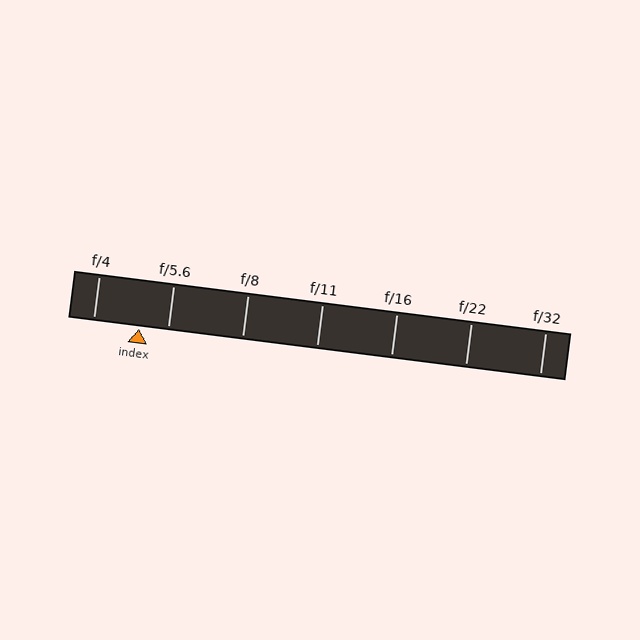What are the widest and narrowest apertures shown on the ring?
The widest aperture shown is f/4 and the narrowest is f/32.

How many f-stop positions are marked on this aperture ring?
There are 7 f-stop positions marked.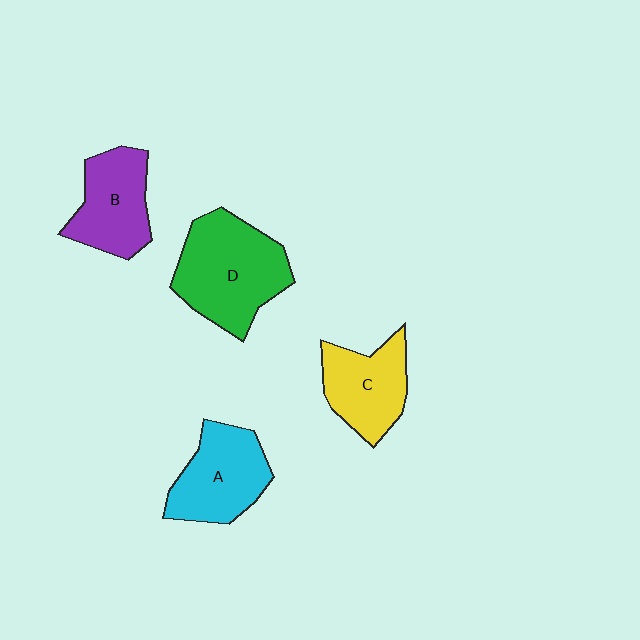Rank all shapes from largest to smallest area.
From largest to smallest: D (green), A (cyan), B (purple), C (yellow).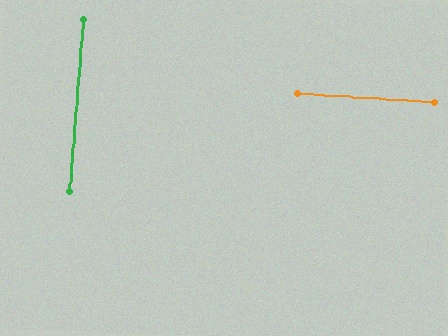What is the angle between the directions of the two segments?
Approximately 89 degrees.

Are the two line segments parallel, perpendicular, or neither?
Perpendicular — they meet at approximately 89°.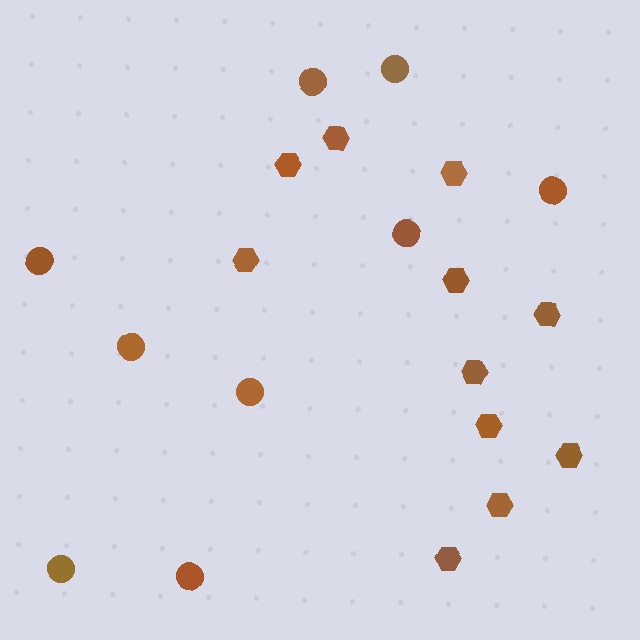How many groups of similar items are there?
There are 2 groups: one group of hexagons (11) and one group of circles (9).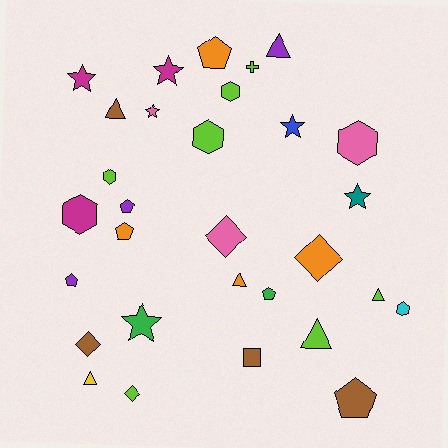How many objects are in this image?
There are 30 objects.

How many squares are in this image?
There is 1 square.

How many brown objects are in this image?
There are 4 brown objects.